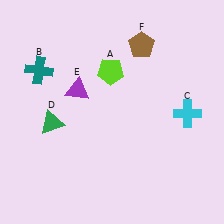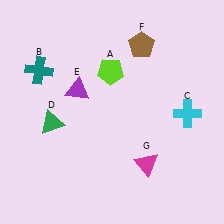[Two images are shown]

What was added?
A magenta triangle (G) was added in Image 2.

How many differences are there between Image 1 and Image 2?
There is 1 difference between the two images.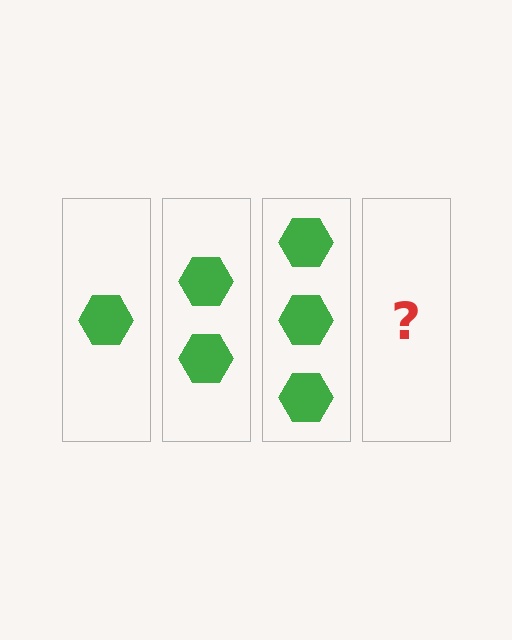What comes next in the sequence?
The next element should be 4 hexagons.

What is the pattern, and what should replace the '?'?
The pattern is that each step adds one more hexagon. The '?' should be 4 hexagons.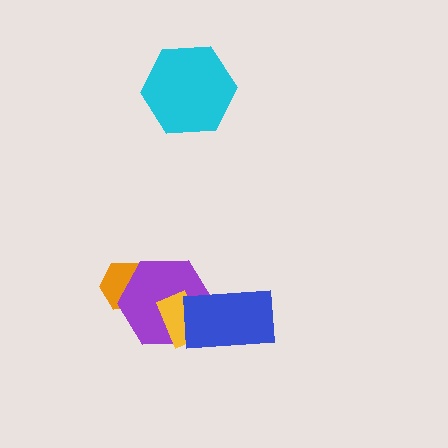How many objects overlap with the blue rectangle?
2 objects overlap with the blue rectangle.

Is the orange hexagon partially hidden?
Yes, it is partially covered by another shape.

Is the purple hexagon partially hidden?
Yes, it is partially covered by another shape.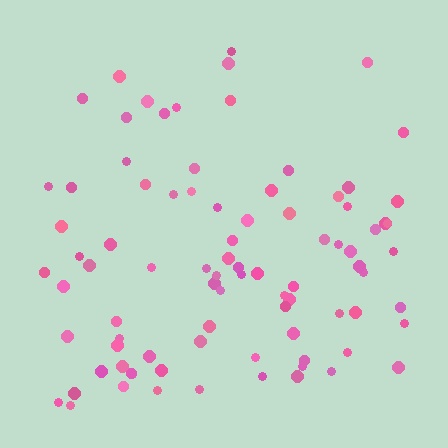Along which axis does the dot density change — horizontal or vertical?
Vertical.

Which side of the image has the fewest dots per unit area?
The top.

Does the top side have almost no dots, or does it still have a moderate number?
Still a moderate number, just noticeably fewer than the bottom.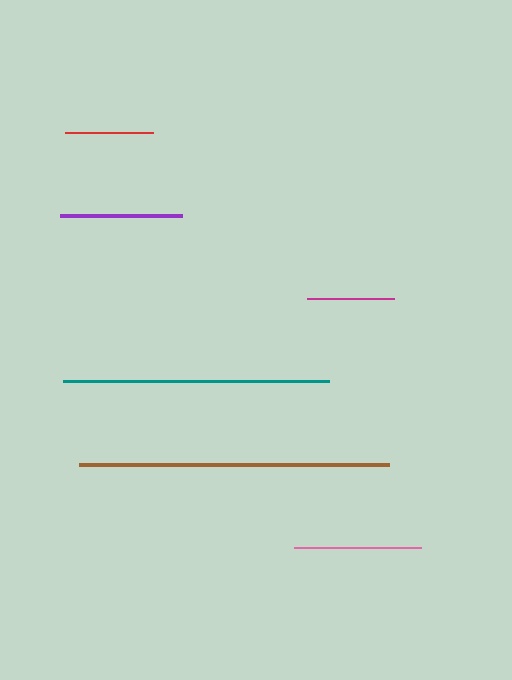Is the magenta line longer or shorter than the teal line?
The teal line is longer than the magenta line.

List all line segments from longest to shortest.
From longest to shortest: brown, teal, pink, purple, red, magenta.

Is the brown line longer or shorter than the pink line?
The brown line is longer than the pink line.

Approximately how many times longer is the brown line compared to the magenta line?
The brown line is approximately 3.6 times the length of the magenta line.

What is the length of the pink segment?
The pink segment is approximately 127 pixels long.